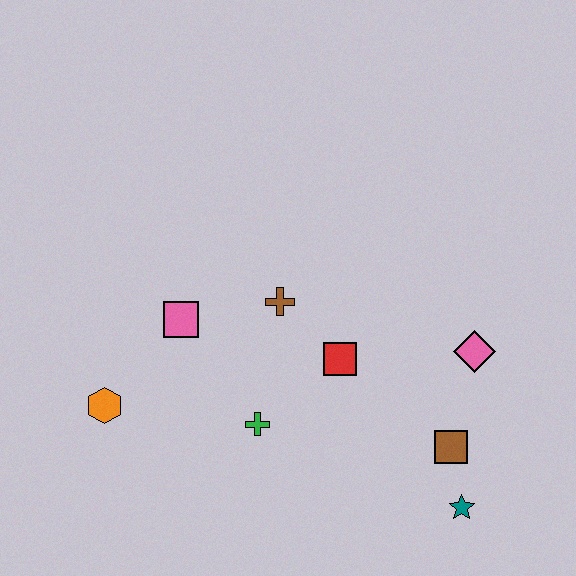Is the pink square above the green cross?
Yes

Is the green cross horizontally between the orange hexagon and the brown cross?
Yes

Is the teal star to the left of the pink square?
No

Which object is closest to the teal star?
The brown square is closest to the teal star.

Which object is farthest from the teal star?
The orange hexagon is farthest from the teal star.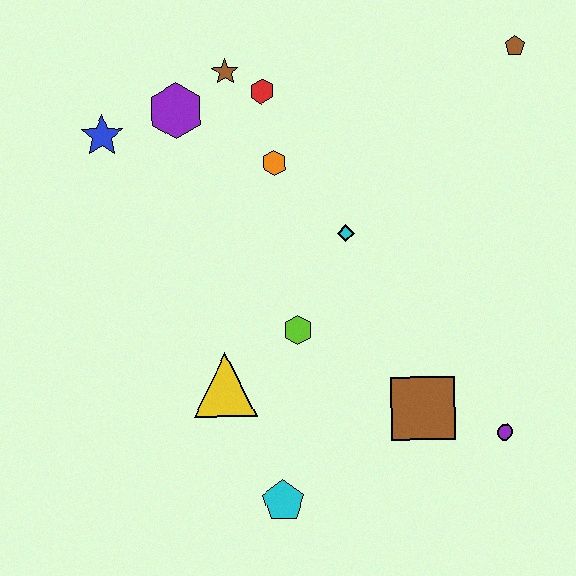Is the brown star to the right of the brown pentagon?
No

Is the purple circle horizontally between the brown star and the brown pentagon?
Yes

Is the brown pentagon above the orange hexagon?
Yes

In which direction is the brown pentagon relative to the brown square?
The brown pentagon is above the brown square.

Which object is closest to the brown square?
The purple circle is closest to the brown square.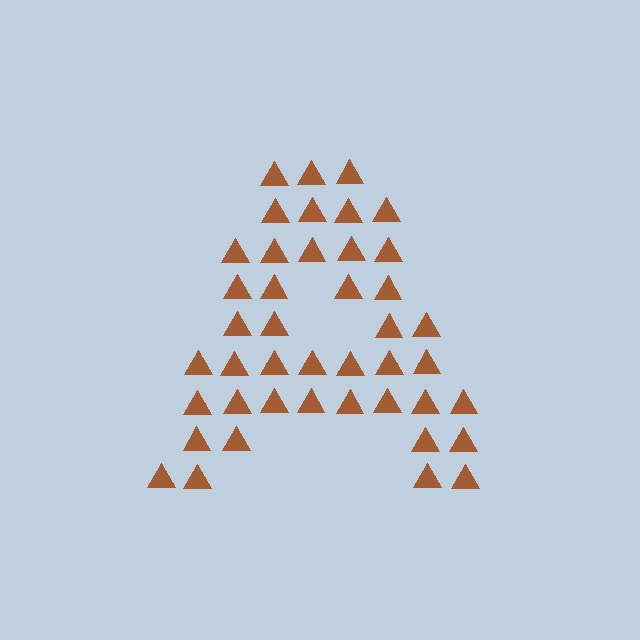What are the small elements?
The small elements are triangles.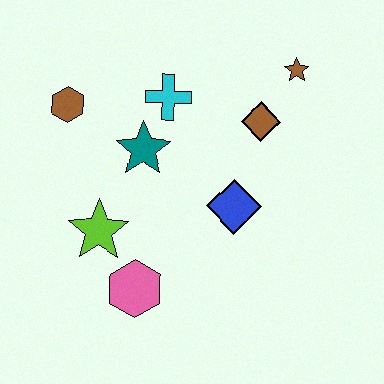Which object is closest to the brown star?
The brown diamond is closest to the brown star.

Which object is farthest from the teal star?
The brown star is farthest from the teal star.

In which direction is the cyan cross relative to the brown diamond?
The cyan cross is to the left of the brown diamond.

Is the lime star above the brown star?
No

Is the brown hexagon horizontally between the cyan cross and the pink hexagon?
No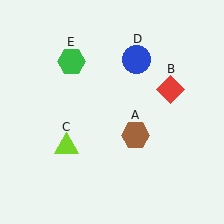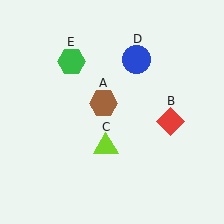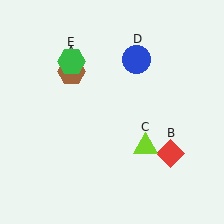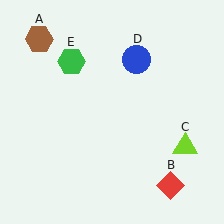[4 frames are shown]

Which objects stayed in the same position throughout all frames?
Blue circle (object D) and green hexagon (object E) remained stationary.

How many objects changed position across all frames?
3 objects changed position: brown hexagon (object A), red diamond (object B), lime triangle (object C).